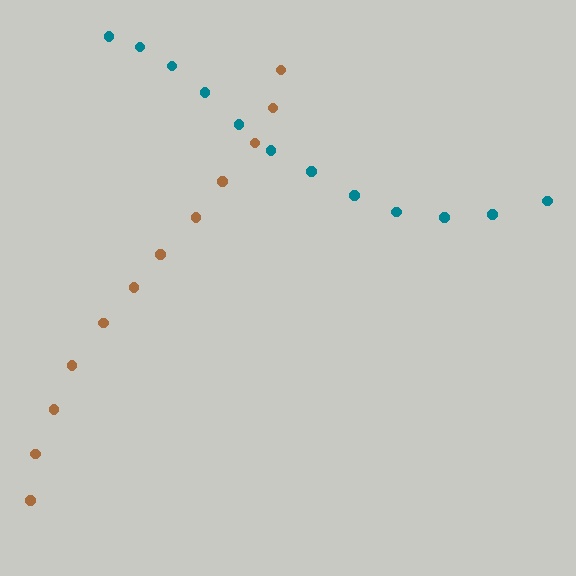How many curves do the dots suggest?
There are 2 distinct paths.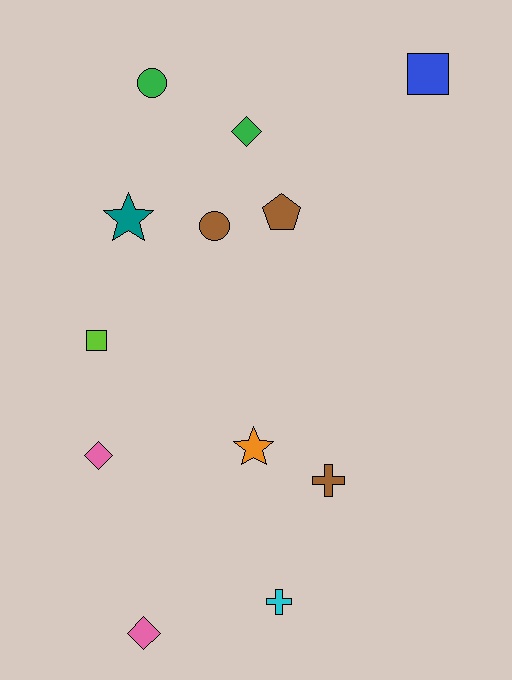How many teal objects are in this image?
There is 1 teal object.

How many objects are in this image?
There are 12 objects.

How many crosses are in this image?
There are 2 crosses.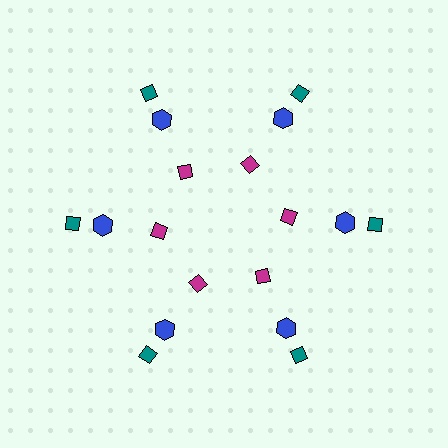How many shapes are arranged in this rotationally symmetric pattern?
There are 18 shapes, arranged in 6 groups of 3.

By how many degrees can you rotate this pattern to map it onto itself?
The pattern maps onto itself every 60 degrees of rotation.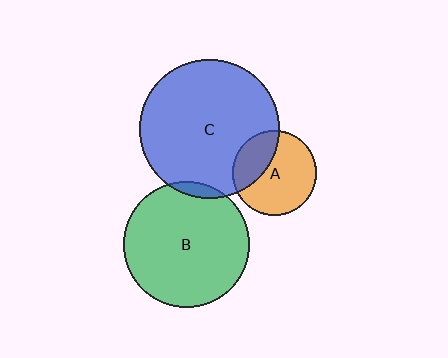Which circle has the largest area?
Circle C (blue).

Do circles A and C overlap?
Yes.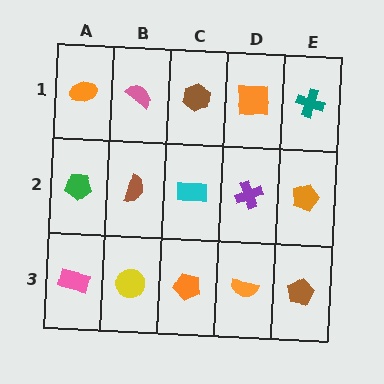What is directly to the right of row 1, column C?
An orange square.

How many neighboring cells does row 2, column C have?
4.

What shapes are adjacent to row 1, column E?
An orange pentagon (row 2, column E), an orange square (row 1, column D).